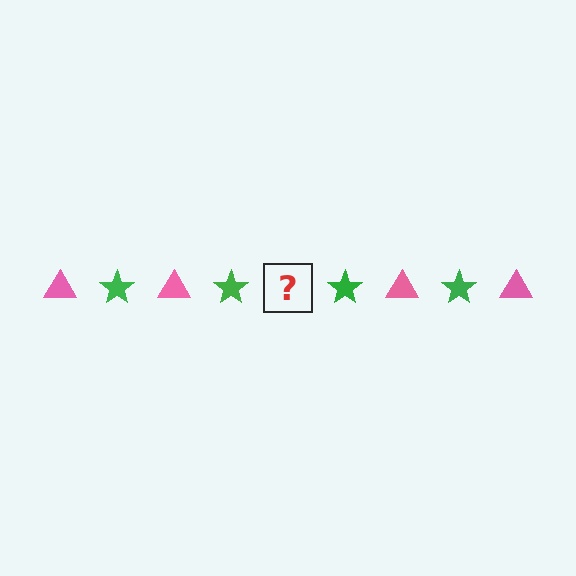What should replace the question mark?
The question mark should be replaced with a pink triangle.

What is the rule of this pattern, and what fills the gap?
The rule is that the pattern alternates between pink triangle and green star. The gap should be filled with a pink triangle.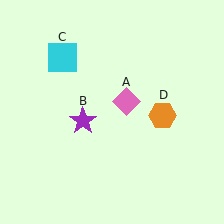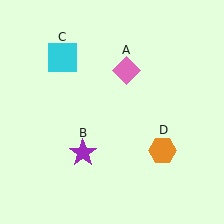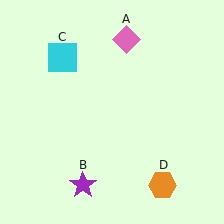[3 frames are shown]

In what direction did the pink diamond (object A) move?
The pink diamond (object A) moved up.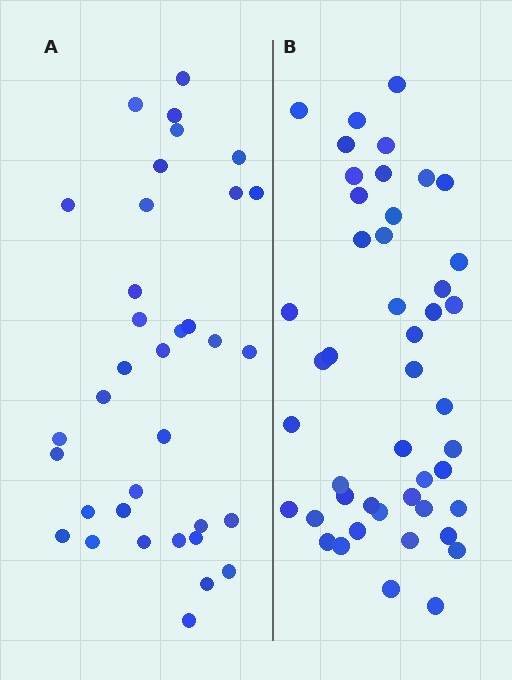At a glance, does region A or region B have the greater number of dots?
Region B (the right region) has more dots.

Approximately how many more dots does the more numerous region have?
Region B has roughly 12 or so more dots than region A.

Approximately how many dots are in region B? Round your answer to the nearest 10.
About 50 dots. (The exact count is 46, which rounds to 50.)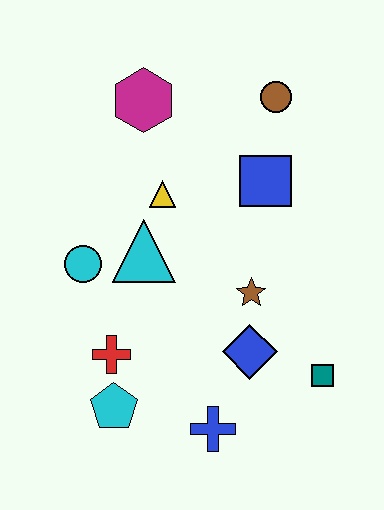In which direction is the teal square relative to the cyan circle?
The teal square is to the right of the cyan circle.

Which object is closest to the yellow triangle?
The cyan triangle is closest to the yellow triangle.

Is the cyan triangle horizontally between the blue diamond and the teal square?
No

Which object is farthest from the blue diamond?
The magenta hexagon is farthest from the blue diamond.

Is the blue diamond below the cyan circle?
Yes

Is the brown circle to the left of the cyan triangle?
No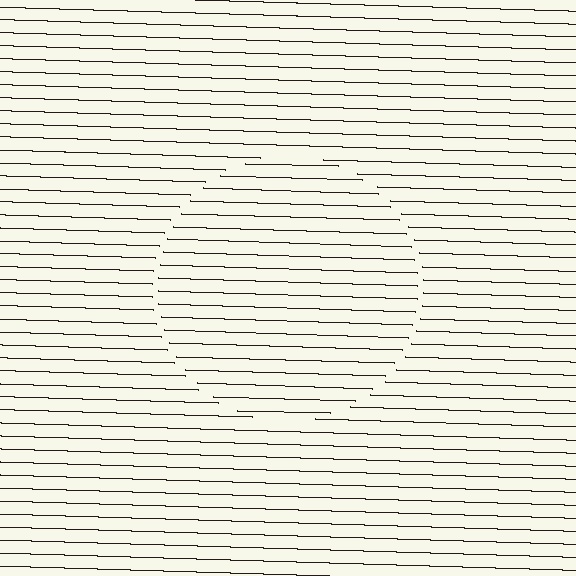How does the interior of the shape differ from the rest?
The interior of the shape contains the same grating, shifted by half a period — the contour is defined by the phase discontinuity where line-ends from the inner and outer gratings abut.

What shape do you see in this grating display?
An illusory circle. The interior of the shape contains the same grating, shifted by half a period — the contour is defined by the phase discontinuity where line-ends from the inner and outer gratings abut.